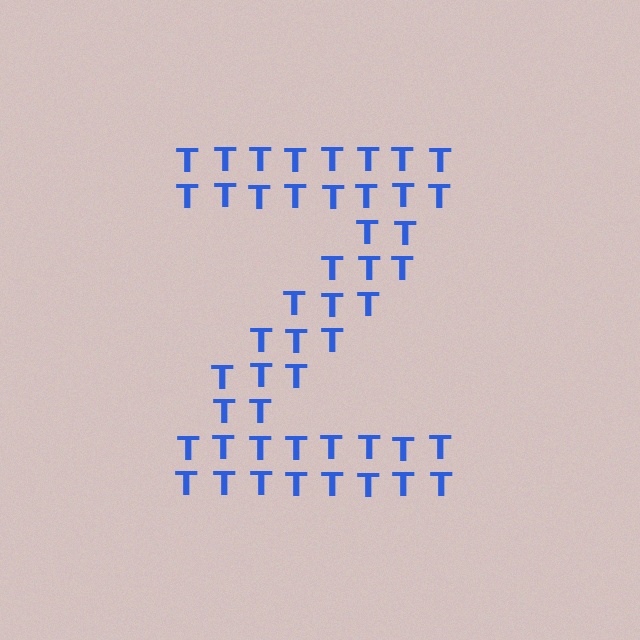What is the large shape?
The large shape is the letter Z.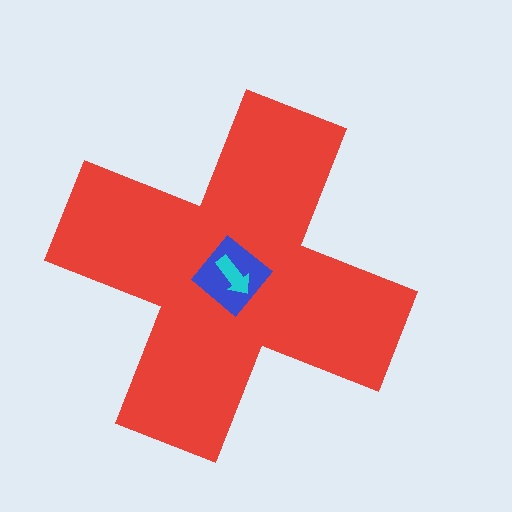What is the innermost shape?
The cyan arrow.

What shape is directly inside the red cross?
The blue diamond.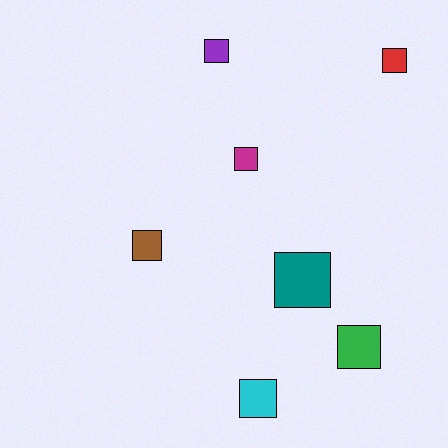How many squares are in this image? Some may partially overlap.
There are 7 squares.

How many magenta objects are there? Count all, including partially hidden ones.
There is 1 magenta object.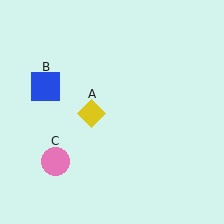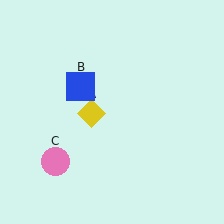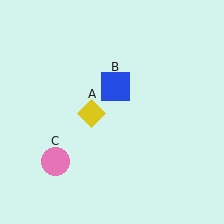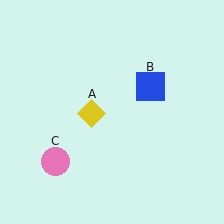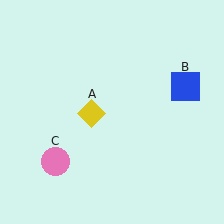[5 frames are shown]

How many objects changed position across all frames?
1 object changed position: blue square (object B).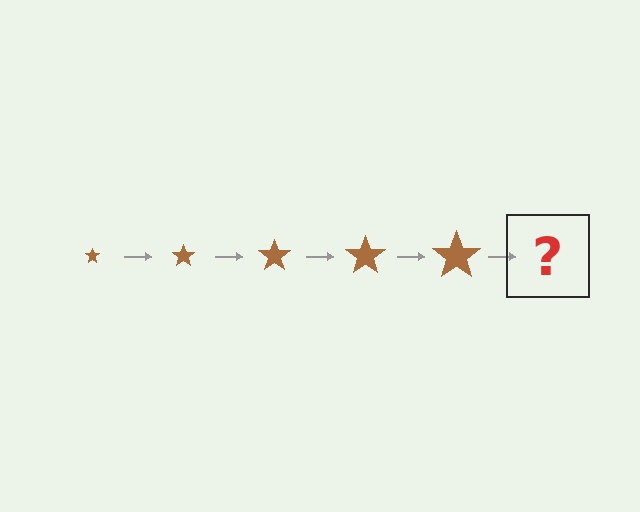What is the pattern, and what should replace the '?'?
The pattern is that the star gets progressively larger each step. The '?' should be a brown star, larger than the previous one.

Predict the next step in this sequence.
The next step is a brown star, larger than the previous one.